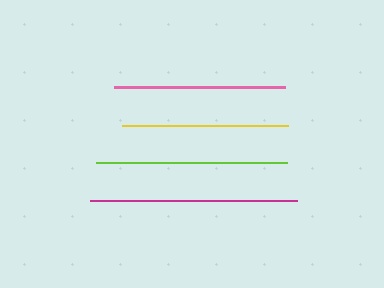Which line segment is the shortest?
The yellow line is the shortest at approximately 166 pixels.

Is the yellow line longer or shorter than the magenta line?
The magenta line is longer than the yellow line.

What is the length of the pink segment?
The pink segment is approximately 171 pixels long.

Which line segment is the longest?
The magenta line is the longest at approximately 207 pixels.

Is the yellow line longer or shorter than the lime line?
The lime line is longer than the yellow line.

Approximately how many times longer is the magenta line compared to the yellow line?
The magenta line is approximately 1.2 times the length of the yellow line.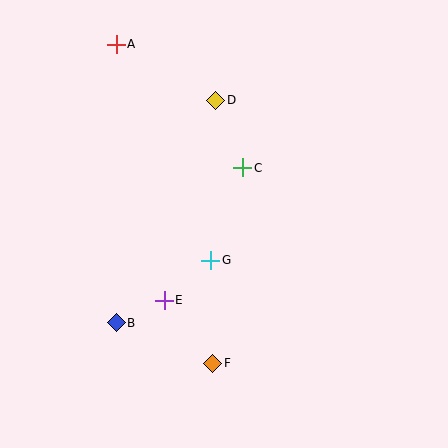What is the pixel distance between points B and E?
The distance between B and E is 53 pixels.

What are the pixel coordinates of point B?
Point B is at (116, 323).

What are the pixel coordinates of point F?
Point F is at (213, 363).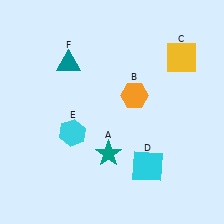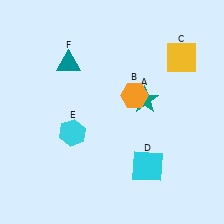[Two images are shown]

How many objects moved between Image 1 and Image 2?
1 object moved between the two images.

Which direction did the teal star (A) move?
The teal star (A) moved up.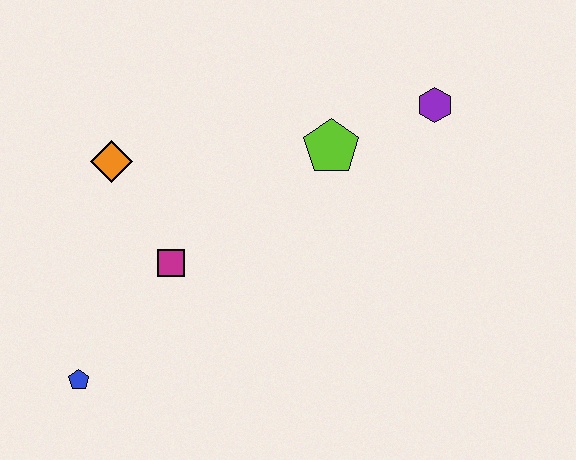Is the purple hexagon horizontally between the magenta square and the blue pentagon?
No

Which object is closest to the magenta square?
The orange diamond is closest to the magenta square.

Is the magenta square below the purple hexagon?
Yes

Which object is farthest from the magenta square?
The purple hexagon is farthest from the magenta square.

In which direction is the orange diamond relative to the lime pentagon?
The orange diamond is to the left of the lime pentagon.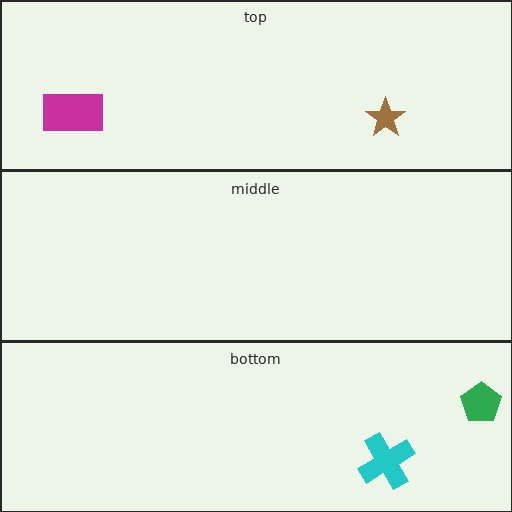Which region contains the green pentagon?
The bottom region.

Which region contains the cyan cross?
The bottom region.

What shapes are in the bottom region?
The cyan cross, the green pentagon.